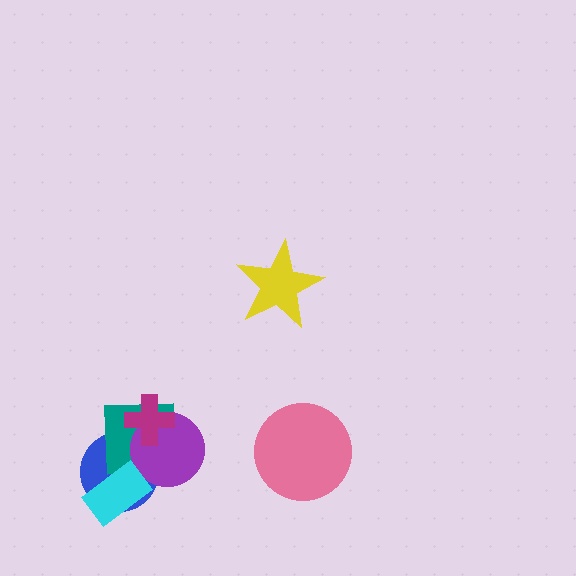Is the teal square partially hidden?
Yes, it is partially covered by another shape.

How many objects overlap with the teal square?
4 objects overlap with the teal square.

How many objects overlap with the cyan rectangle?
2 objects overlap with the cyan rectangle.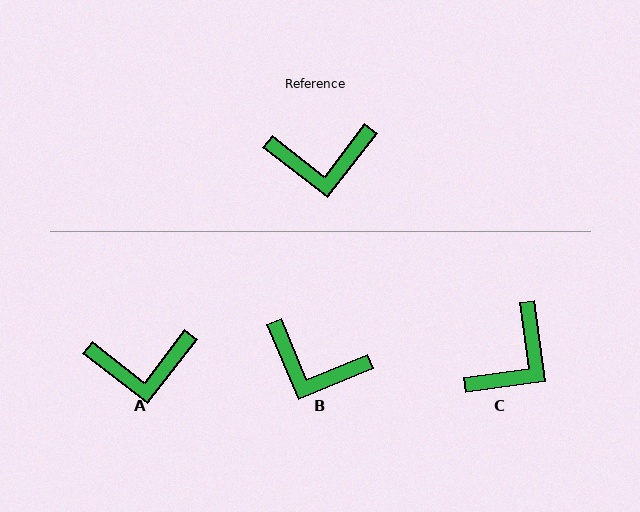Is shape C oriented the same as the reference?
No, it is off by about 46 degrees.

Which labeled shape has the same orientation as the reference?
A.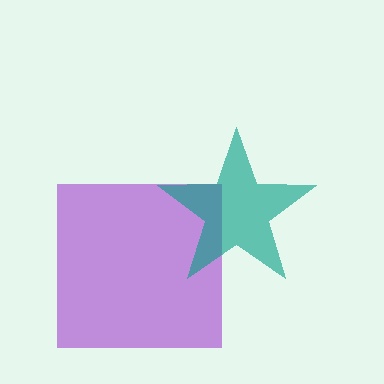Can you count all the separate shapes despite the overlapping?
Yes, there are 2 separate shapes.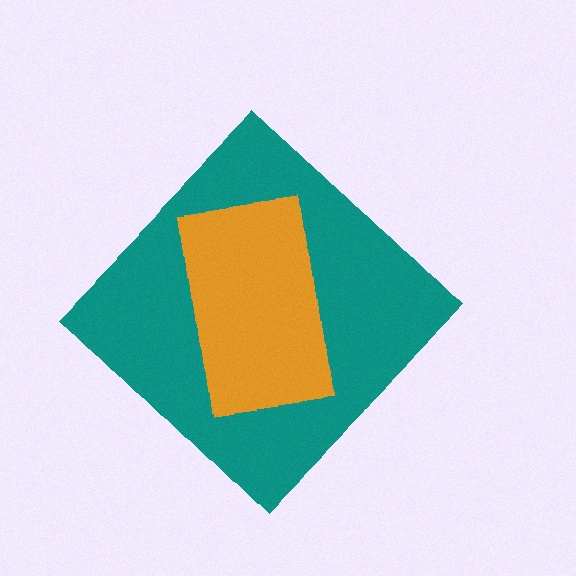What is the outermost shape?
The teal diamond.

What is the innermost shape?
The orange rectangle.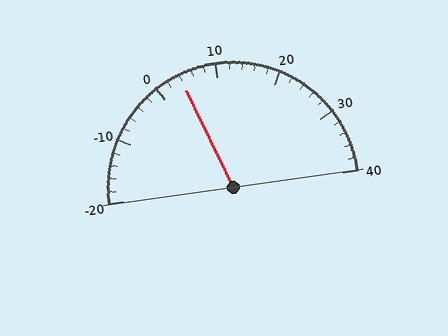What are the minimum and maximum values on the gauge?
The gauge ranges from -20 to 40.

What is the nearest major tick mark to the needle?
The nearest major tick mark is 0.